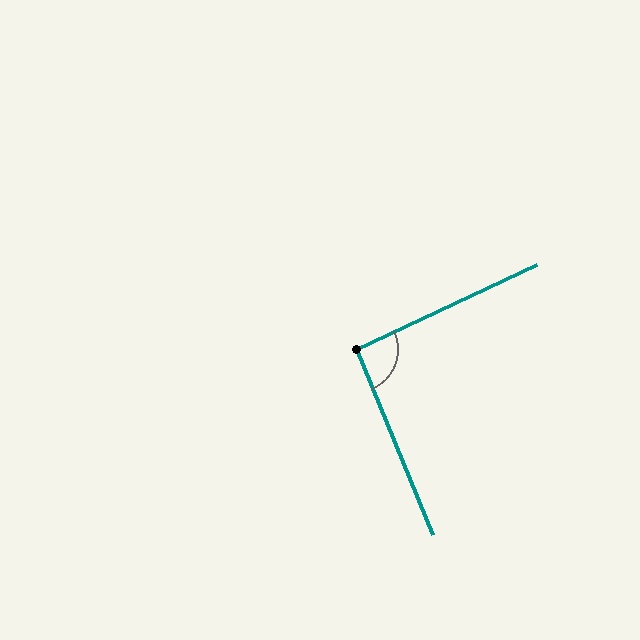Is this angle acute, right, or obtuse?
It is approximately a right angle.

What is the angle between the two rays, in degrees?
Approximately 93 degrees.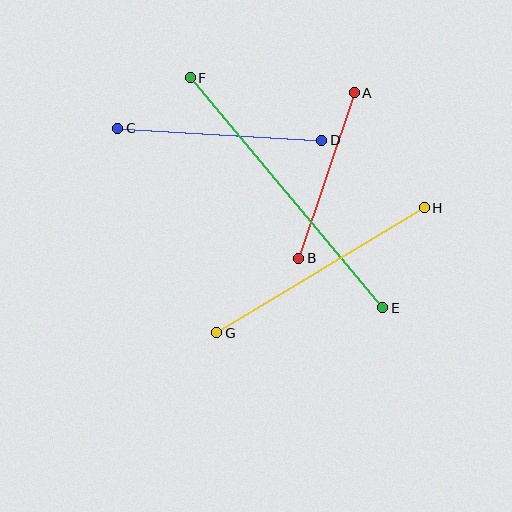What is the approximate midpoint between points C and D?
The midpoint is at approximately (220, 134) pixels.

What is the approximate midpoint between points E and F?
The midpoint is at approximately (287, 193) pixels.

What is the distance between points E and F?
The distance is approximately 300 pixels.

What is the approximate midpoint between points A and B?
The midpoint is at approximately (326, 175) pixels.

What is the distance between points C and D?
The distance is approximately 204 pixels.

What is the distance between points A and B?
The distance is approximately 174 pixels.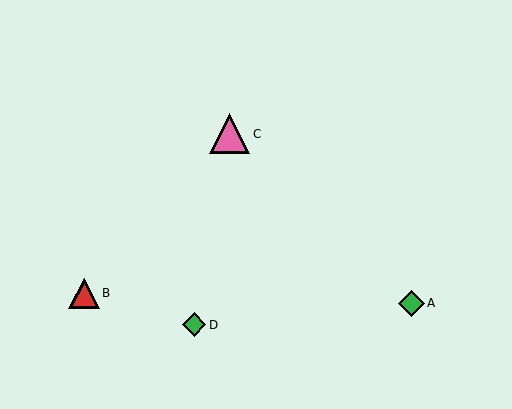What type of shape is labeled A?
Shape A is a green diamond.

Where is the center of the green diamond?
The center of the green diamond is at (411, 303).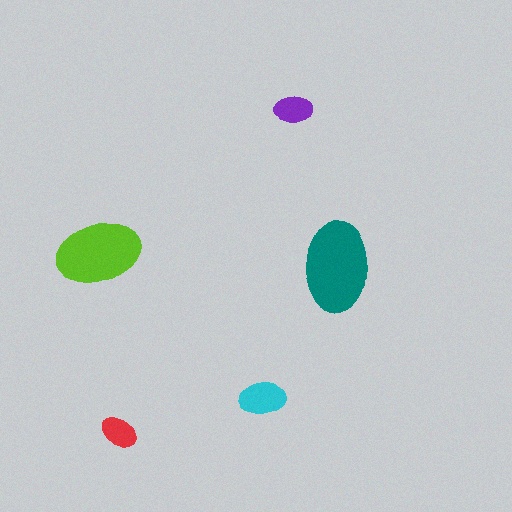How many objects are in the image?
There are 5 objects in the image.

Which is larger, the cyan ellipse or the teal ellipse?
The teal one.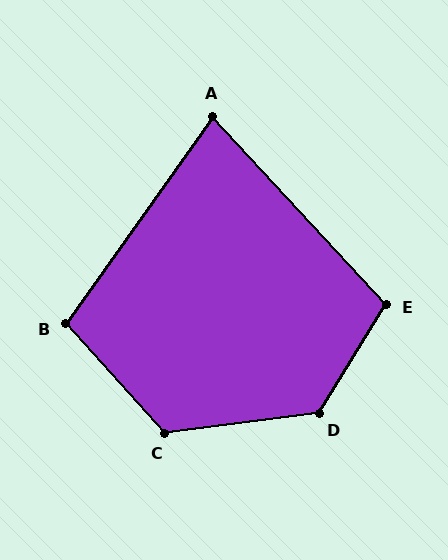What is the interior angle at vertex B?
Approximately 103 degrees (obtuse).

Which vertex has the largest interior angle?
D, at approximately 129 degrees.